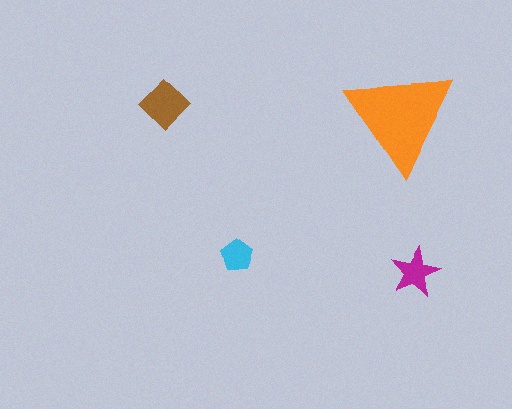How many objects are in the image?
There are 4 objects in the image.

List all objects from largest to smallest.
The orange triangle, the brown diamond, the magenta star, the cyan pentagon.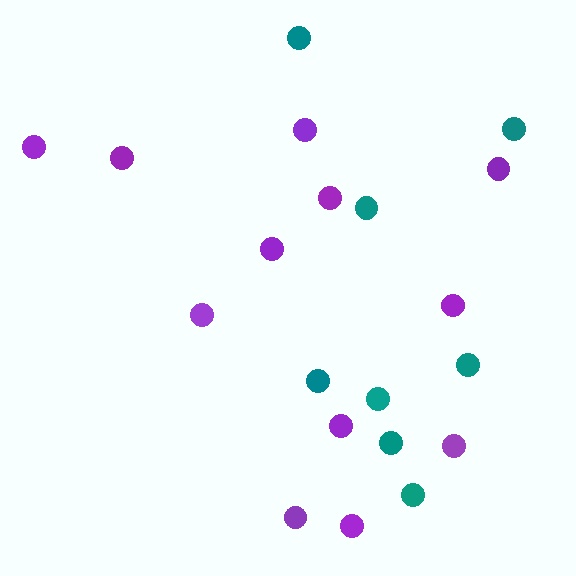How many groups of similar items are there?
There are 2 groups: one group of teal circles (8) and one group of purple circles (12).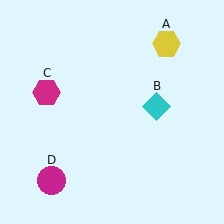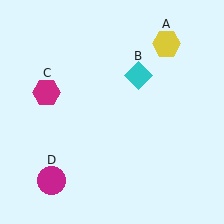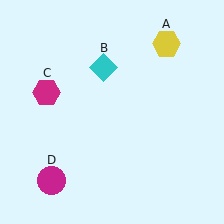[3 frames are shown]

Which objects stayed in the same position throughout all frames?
Yellow hexagon (object A) and magenta hexagon (object C) and magenta circle (object D) remained stationary.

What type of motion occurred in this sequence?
The cyan diamond (object B) rotated counterclockwise around the center of the scene.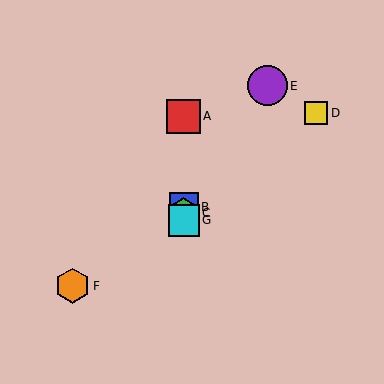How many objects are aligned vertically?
4 objects (A, B, C, G) are aligned vertically.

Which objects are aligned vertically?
Objects A, B, C, G are aligned vertically.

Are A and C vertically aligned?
Yes, both are at x≈184.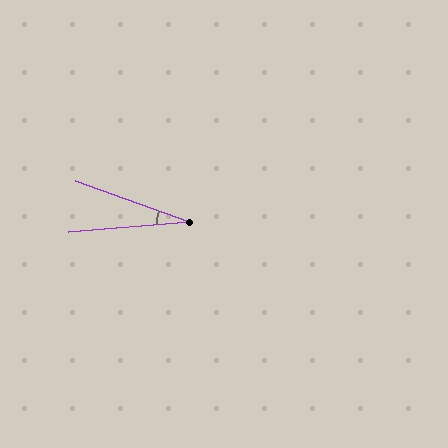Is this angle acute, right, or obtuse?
It is acute.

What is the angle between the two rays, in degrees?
Approximately 25 degrees.